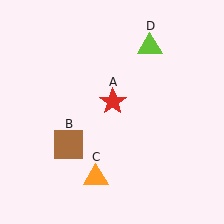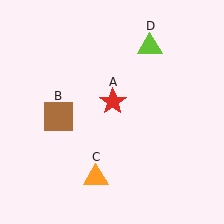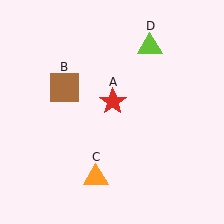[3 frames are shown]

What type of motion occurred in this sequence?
The brown square (object B) rotated clockwise around the center of the scene.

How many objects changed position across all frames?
1 object changed position: brown square (object B).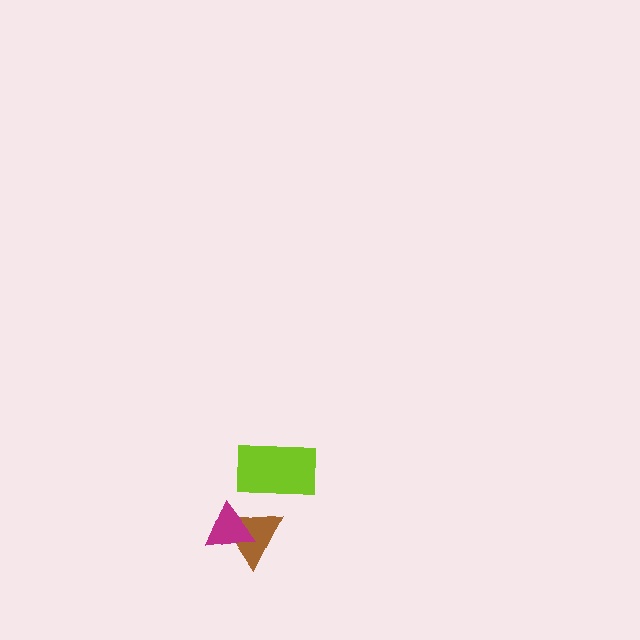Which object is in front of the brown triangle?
The magenta triangle is in front of the brown triangle.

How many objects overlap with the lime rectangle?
0 objects overlap with the lime rectangle.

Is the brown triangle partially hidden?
Yes, it is partially covered by another shape.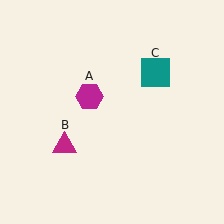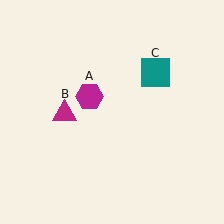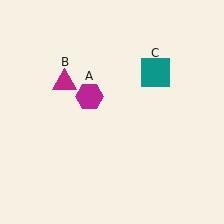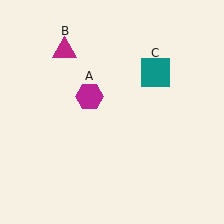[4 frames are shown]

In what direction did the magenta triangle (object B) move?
The magenta triangle (object B) moved up.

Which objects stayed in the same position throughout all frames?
Magenta hexagon (object A) and teal square (object C) remained stationary.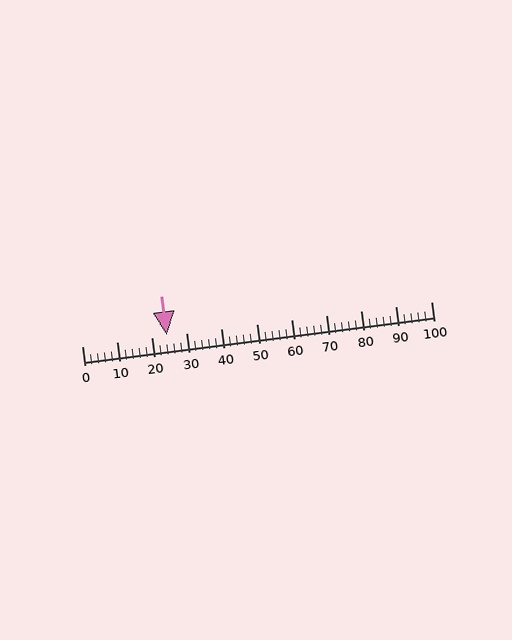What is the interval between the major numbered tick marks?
The major tick marks are spaced 10 units apart.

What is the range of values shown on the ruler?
The ruler shows values from 0 to 100.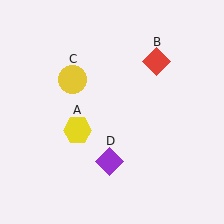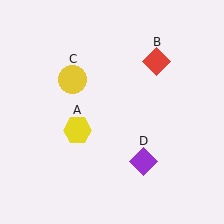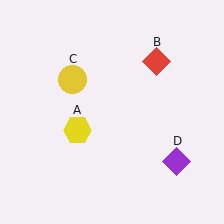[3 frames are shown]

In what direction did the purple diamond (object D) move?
The purple diamond (object D) moved right.